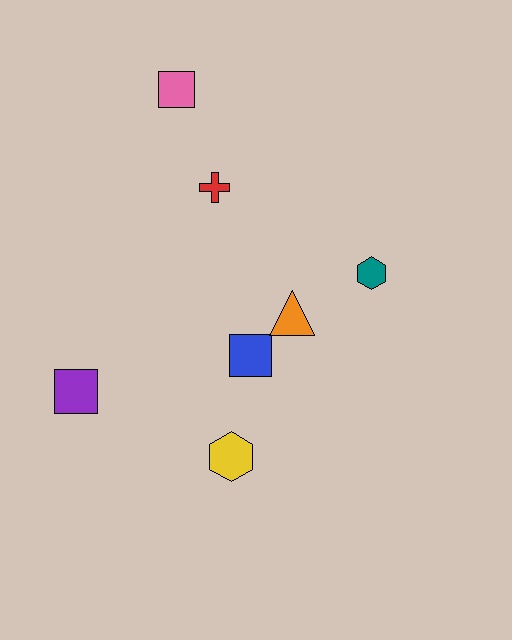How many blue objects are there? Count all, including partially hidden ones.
There is 1 blue object.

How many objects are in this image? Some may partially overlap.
There are 7 objects.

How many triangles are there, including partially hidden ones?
There is 1 triangle.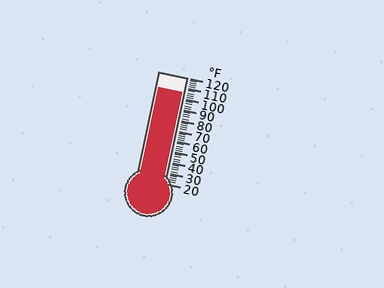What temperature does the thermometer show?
The thermometer shows approximately 106°F.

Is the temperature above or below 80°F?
The temperature is above 80°F.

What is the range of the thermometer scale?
The thermometer scale ranges from 20°F to 120°F.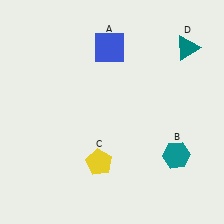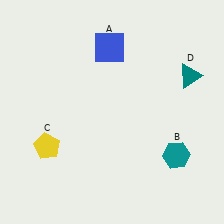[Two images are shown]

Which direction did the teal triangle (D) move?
The teal triangle (D) moved down.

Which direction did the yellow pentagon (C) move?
The yellow pentagon (C) moved left.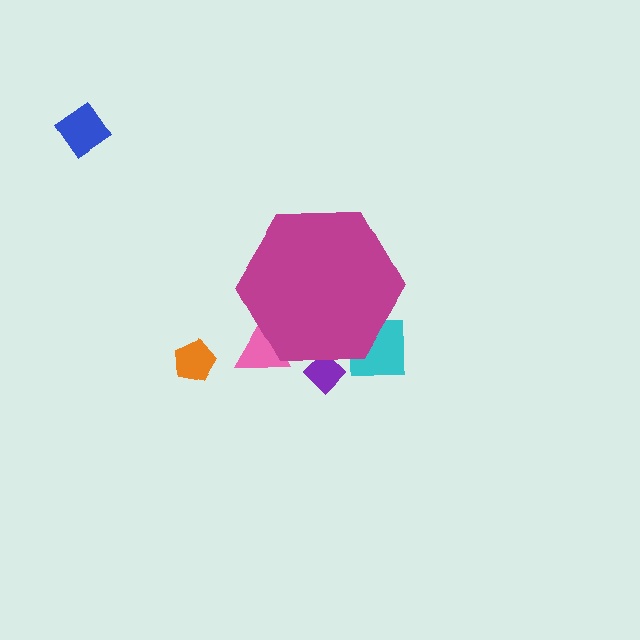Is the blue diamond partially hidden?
No, the blue diamond is fully visible.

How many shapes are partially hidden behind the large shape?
3 shapes are partially hidden.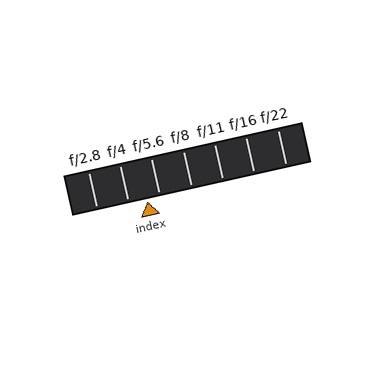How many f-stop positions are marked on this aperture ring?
There are 7 f-stop positions marked.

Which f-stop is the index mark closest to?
The index mark is closest to f/5.6.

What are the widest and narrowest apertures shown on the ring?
The widest aperture shown is f/2.8 and the narrowest is f/22.